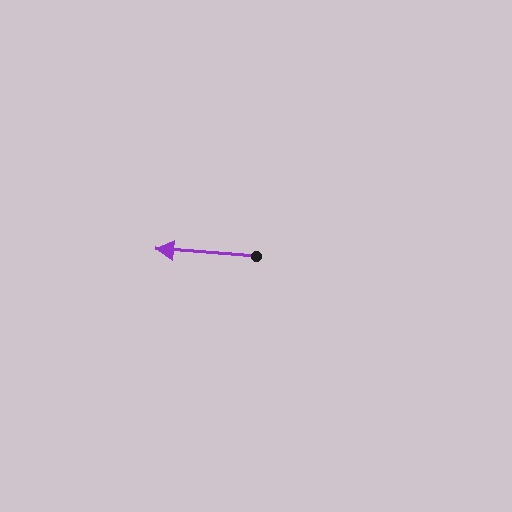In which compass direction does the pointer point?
West.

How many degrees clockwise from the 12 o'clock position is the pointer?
Approximately 274 degrees.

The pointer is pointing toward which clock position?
Roughly 9 o'clock.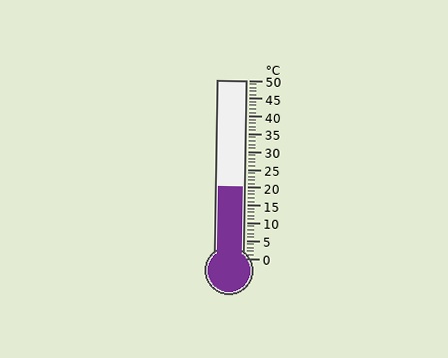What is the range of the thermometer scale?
The thermometer scale ranges from 0°C to 50°C.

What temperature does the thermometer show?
The thermometer shows approximately 20°C.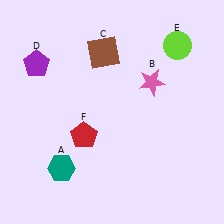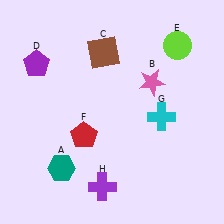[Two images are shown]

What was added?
A cyan cross (G), a purple cross (H) were added in Image 2.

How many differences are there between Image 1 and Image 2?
There are 2 differences between the two images.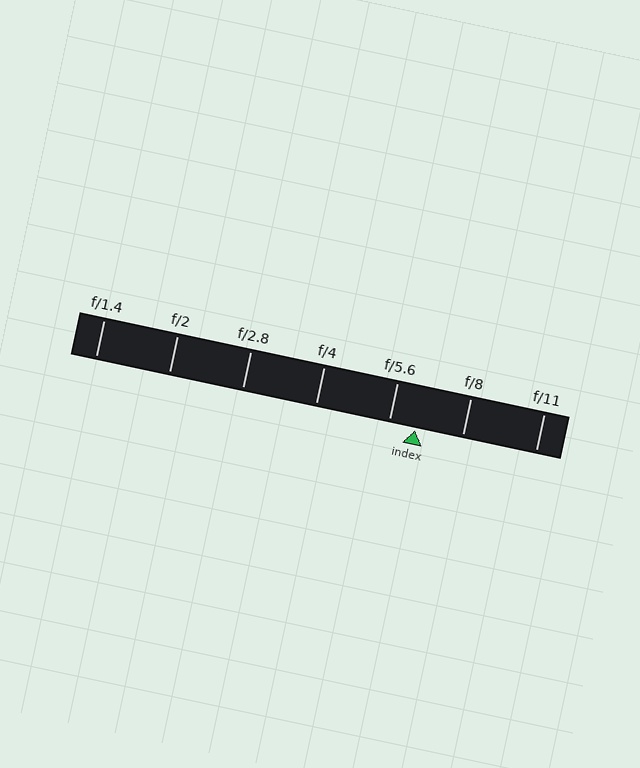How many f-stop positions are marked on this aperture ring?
There are 7 f-stop positions marked.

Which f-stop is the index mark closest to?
The index mark is closest to f/5.6.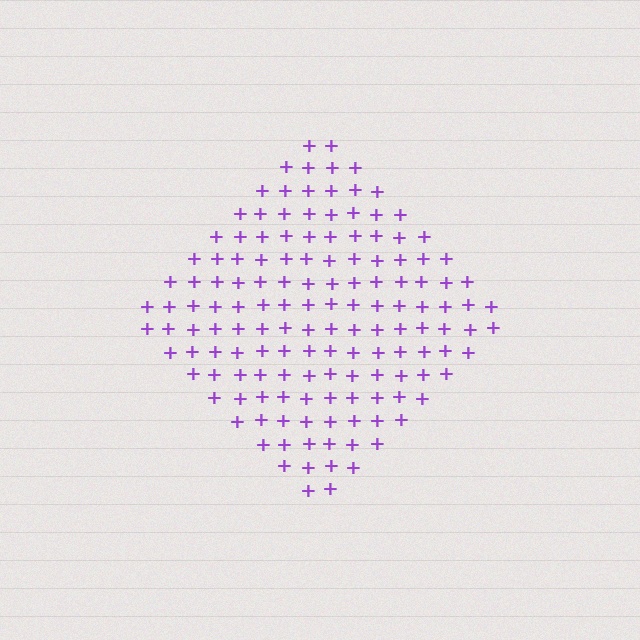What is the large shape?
The large shape is a diamond.